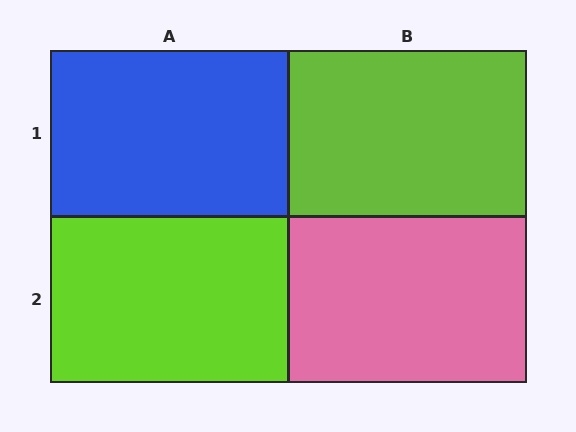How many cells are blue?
1 cell is blue.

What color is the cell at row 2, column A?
Lime.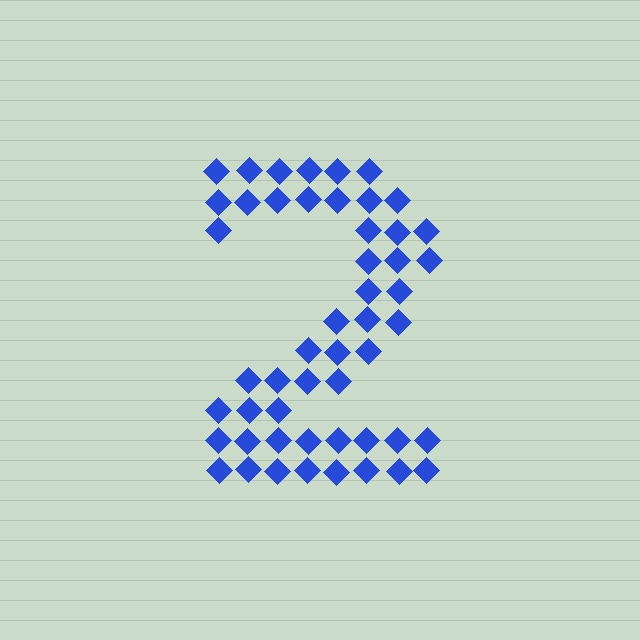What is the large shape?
The large shape is the digit 2.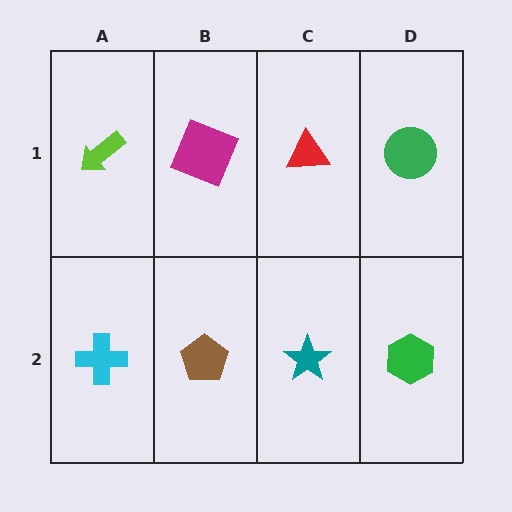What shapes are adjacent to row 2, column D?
A green circle (row 1, column D), a teal star (row 2, column C).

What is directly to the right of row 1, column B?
A red triangle.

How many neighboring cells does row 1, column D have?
2.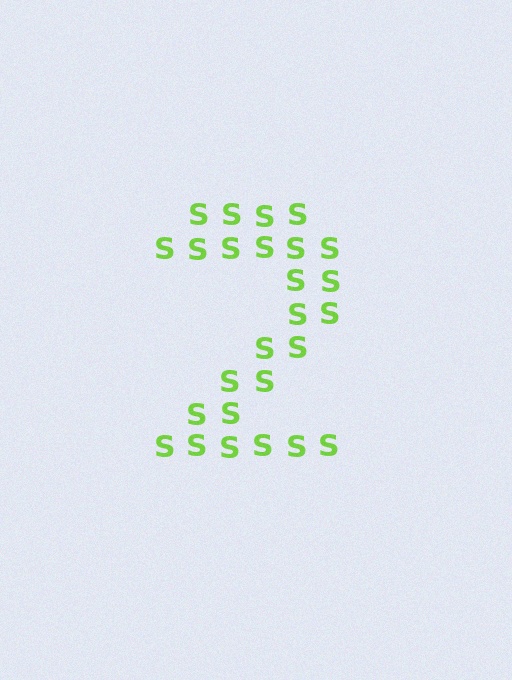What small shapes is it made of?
It is made of small letter S's.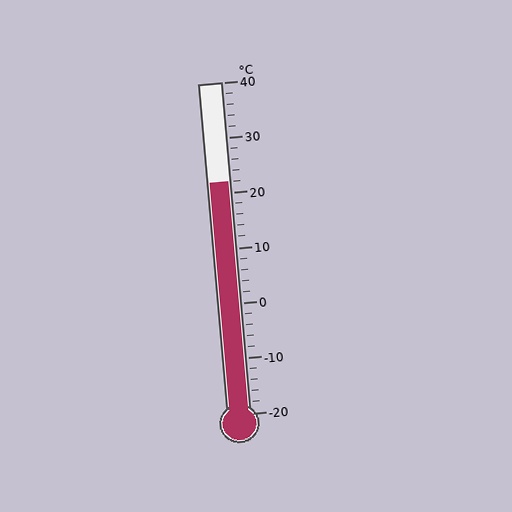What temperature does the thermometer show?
The thermometer shows approximately 22°C.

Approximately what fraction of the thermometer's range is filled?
The thermometer is filled to approximately 70% of its range.